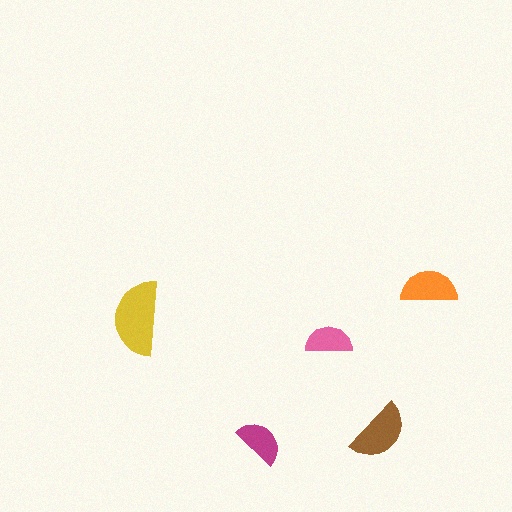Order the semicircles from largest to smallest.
the yellow one, the brown one, the orange one, the magenta one, the pink one.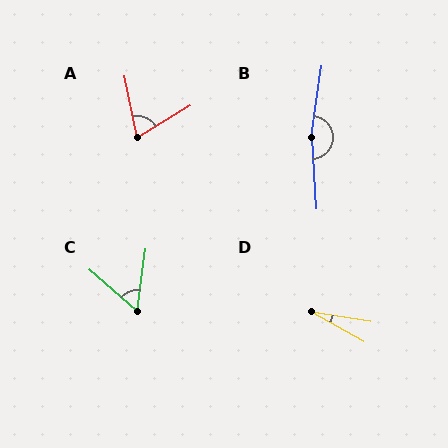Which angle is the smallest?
D, at approximately 21 degrees.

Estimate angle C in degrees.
Approximately 57 degrees.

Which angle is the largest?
B, at approximately 168 degrees.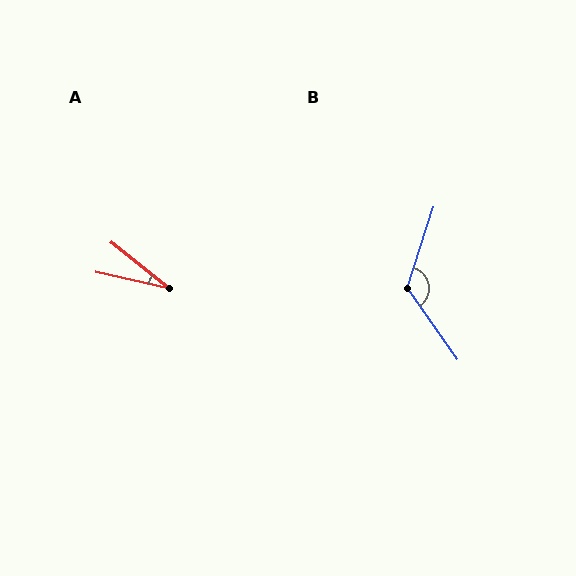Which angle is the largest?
B, at approximately 127 degrees.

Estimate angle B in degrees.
Approximately 127 degrees.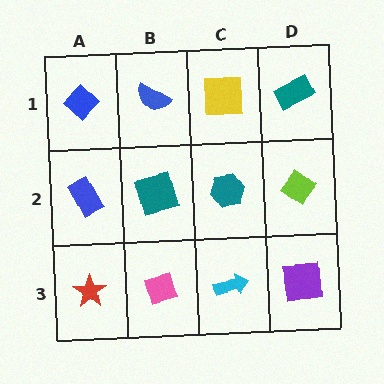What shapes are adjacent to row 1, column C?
A teal hexagon (row 2, column C), a blue semicircle (row 1, column B), a teal rectangle (row 1, column D).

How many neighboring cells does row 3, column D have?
2.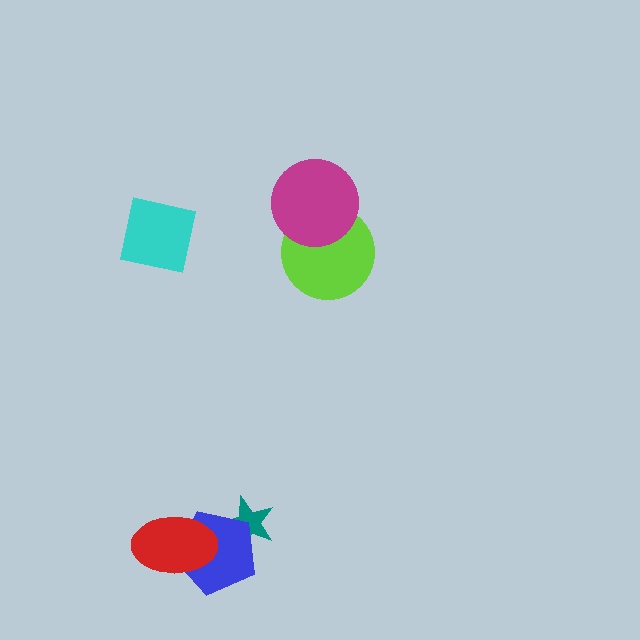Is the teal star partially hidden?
Yes, it is partially covered by another shape.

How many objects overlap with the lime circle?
1 object overlaps with the lime circle.